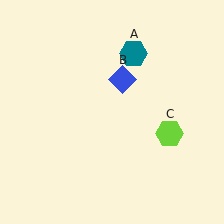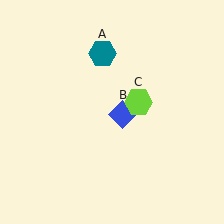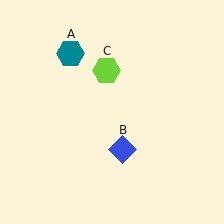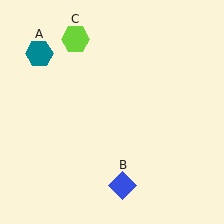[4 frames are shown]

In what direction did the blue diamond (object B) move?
The blue diamond (object B) moved down.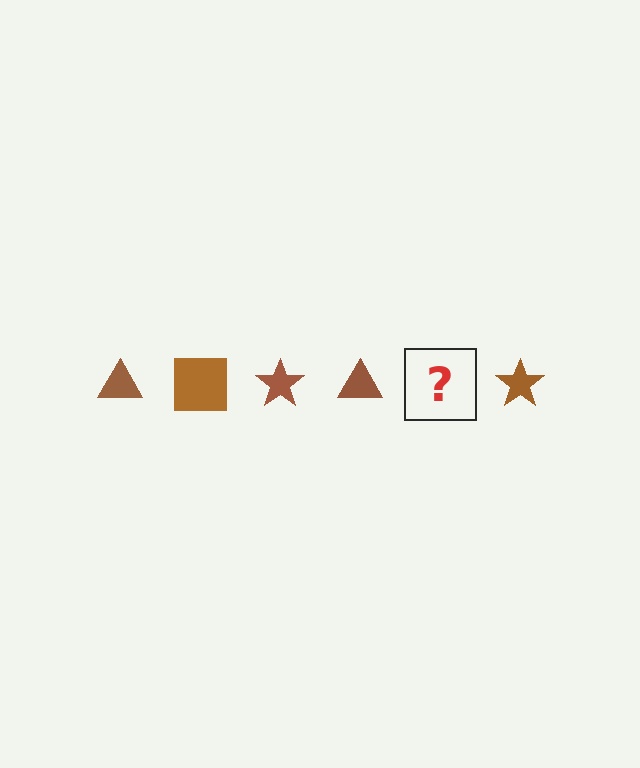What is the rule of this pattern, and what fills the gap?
The rule is that the pattern cycles through triangle, square, star shapes in brown. The gap should be filled with a brown square.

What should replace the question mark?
The question mark should be replaced with a brown square.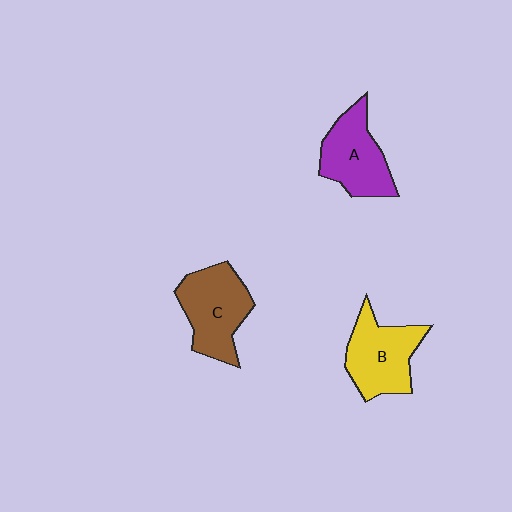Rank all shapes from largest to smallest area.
From largest to smallest: C (brown), B (yellow), A (purple).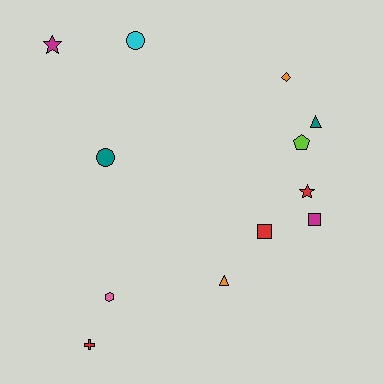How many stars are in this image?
There are 2 stars.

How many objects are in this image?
There are 12 objects.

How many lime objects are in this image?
There is 1 lime object.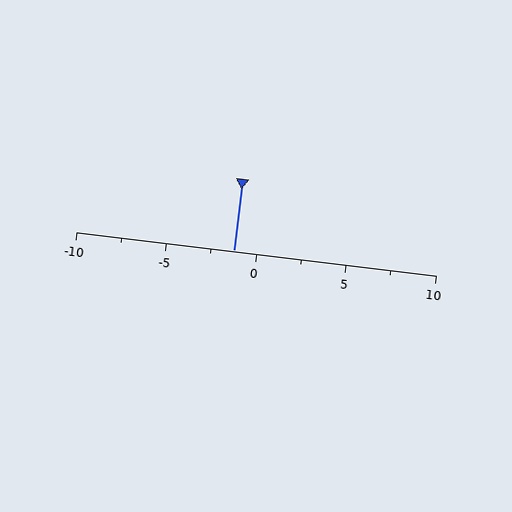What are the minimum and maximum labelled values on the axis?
The axis runs from -10 to 10.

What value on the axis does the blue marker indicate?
The marker indicates approximately -1.2.